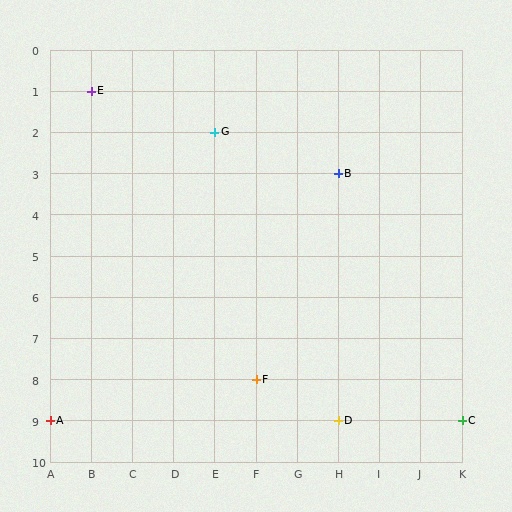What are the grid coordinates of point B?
Point B is at grid coordinates (H, 3).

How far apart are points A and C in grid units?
Points A and C are 10 columns apart.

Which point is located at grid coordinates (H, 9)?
Point D is at (H, 9).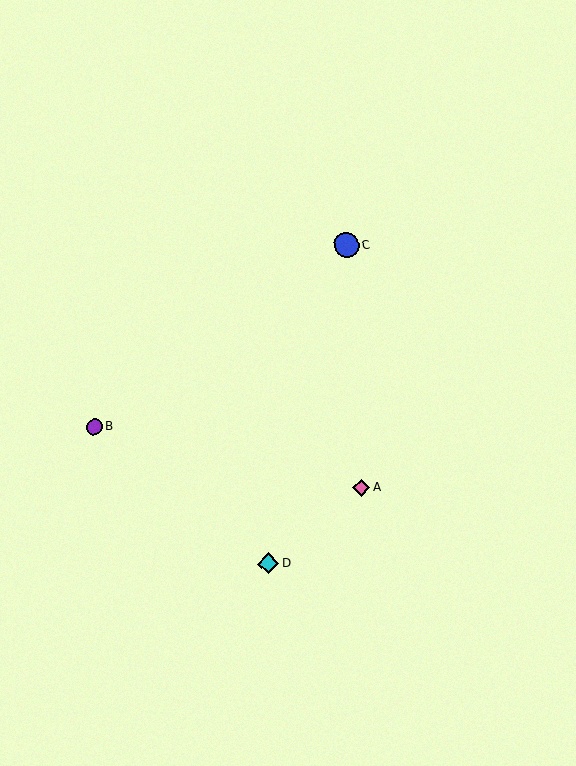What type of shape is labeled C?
Shape C is a blue circle.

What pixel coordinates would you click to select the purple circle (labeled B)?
Click at (94, 427) to select the purple circle B.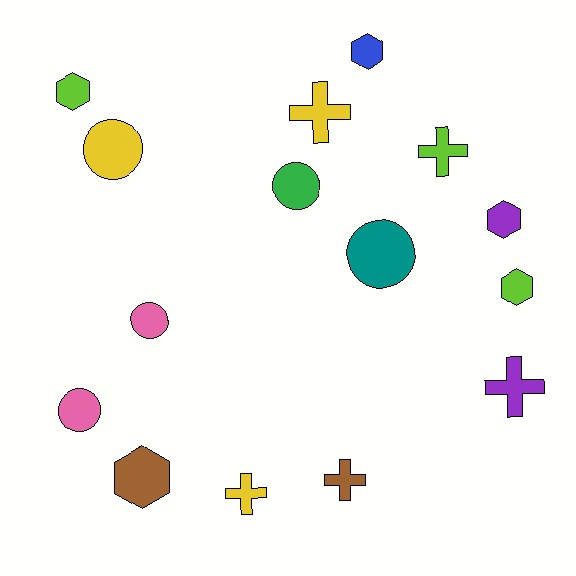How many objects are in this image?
There are 15 objects.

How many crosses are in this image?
There are 5 crosses.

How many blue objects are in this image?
There is 1 blue object.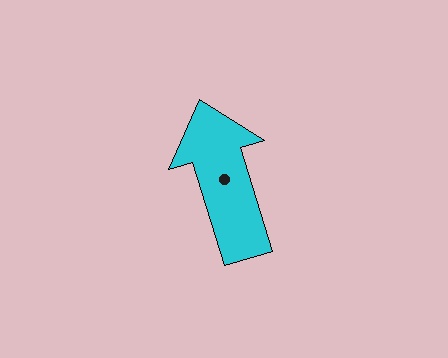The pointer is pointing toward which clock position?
Roughly 11 o'clock.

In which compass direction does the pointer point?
North.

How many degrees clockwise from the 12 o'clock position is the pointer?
Approximately 343 degrees.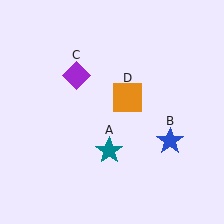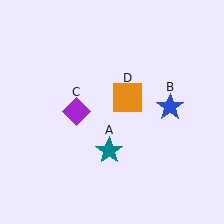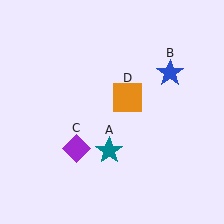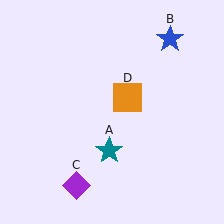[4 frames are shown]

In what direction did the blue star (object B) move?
The blue star (object B) moved up.